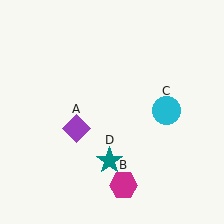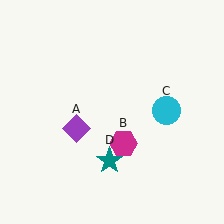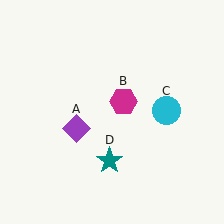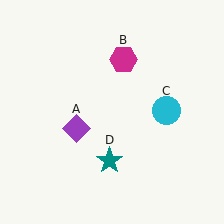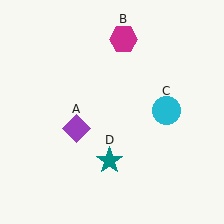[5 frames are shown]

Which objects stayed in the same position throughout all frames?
Purple diamond (object A) and cyan circle (object C) and teal star (object D) remained stationary.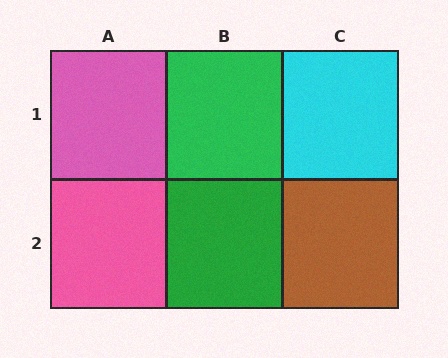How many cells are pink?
2 cells are pink.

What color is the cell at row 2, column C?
Brown.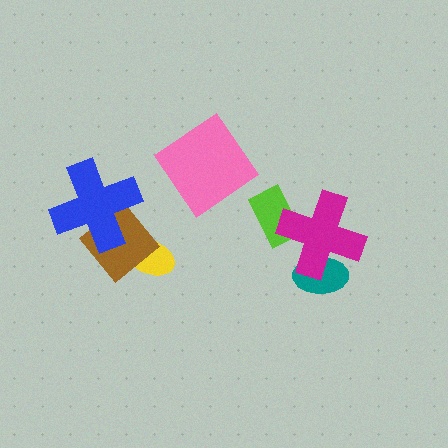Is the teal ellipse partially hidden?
Yes, it is partially covered by another shape.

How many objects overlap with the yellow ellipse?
1 object overlaps with the yellow ellipse.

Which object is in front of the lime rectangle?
The magenta cross is in front of the lime rectangle.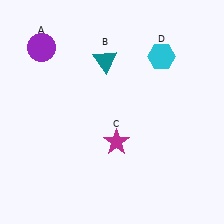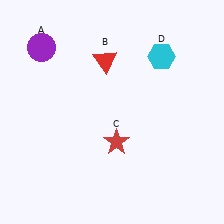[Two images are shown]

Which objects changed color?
B changed from teal to red. C changed from magenta to red.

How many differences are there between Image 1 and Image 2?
There are 2 differences between the two images.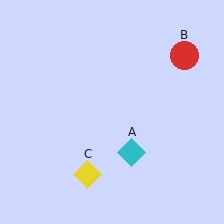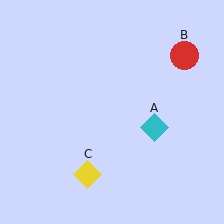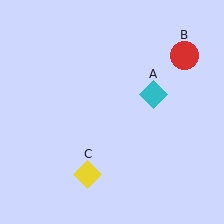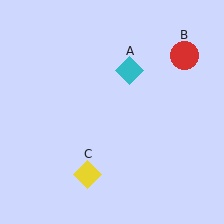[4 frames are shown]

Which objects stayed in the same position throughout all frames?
Red circle (object B) and yellow diamond (object C) remained stationary.